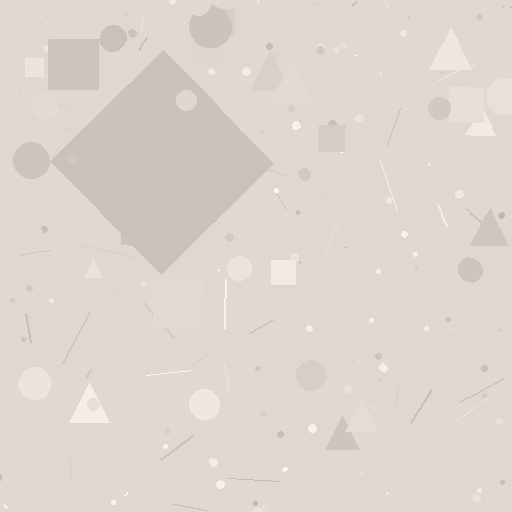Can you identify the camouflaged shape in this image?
The camouflaged shape is a diamond.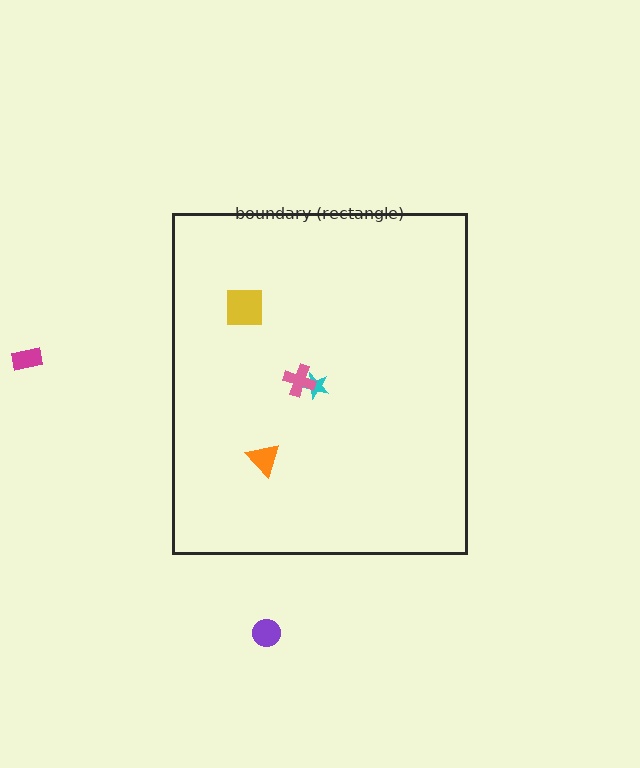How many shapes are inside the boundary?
4 inside, 2 outside.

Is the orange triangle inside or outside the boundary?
Inside.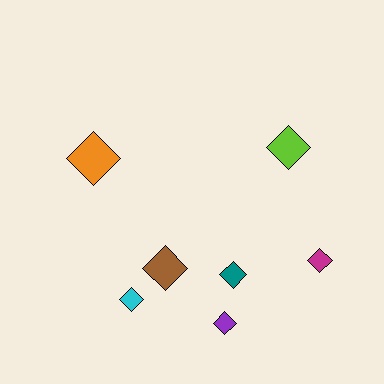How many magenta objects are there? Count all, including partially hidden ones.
There is 1 magenta object.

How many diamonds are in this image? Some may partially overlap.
There are 7 diamonds.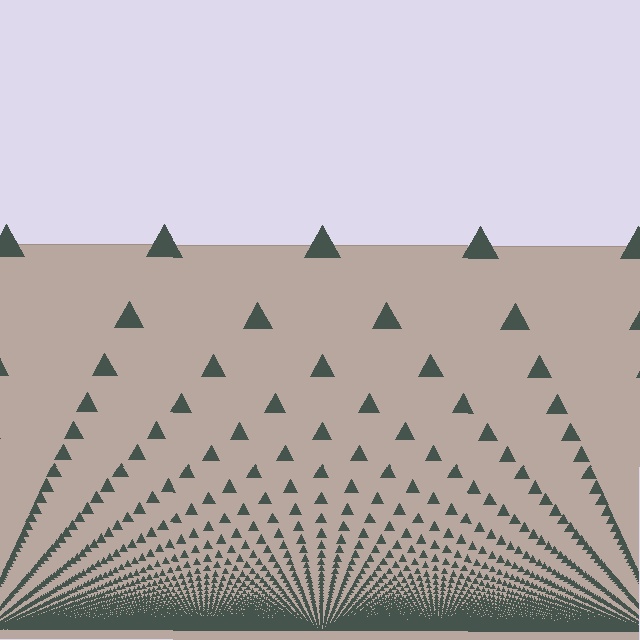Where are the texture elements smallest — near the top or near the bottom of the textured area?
Near the bottom.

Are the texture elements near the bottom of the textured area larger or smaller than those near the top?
Smaller. The gradient is inverted — elements near the bottom are smaller and denser.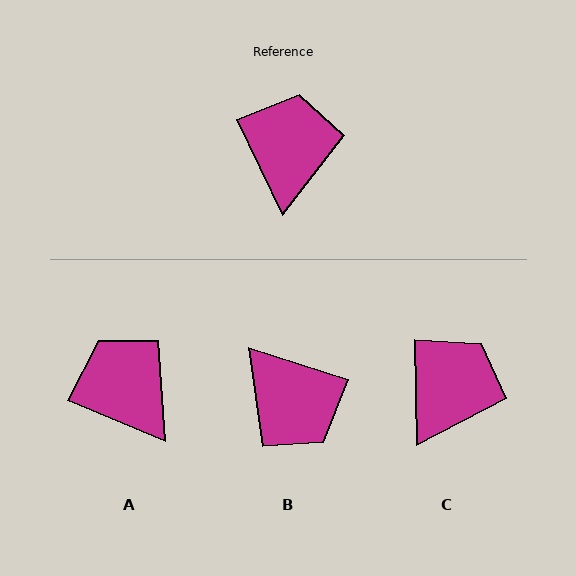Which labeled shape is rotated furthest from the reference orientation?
B, about 134 degrees away.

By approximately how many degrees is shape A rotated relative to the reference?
Approximately 42 degrees counter-clockwise.